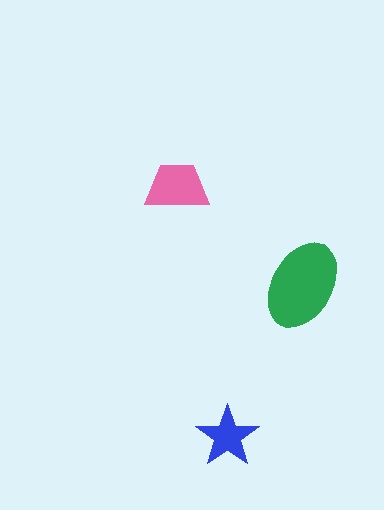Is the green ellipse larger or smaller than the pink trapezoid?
Larger.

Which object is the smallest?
The blue star.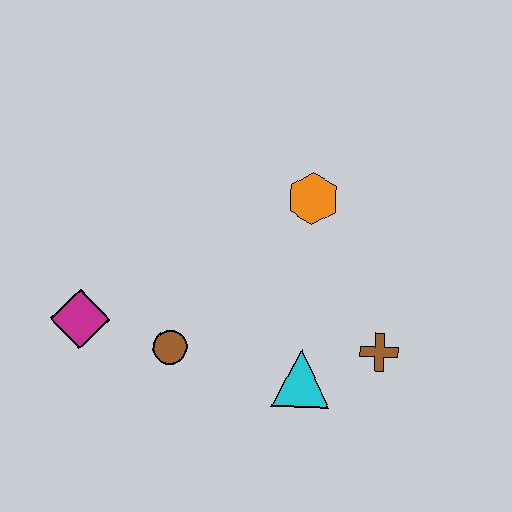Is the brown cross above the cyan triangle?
Yes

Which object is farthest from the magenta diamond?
The brown cross is farthest from the magenta diamond.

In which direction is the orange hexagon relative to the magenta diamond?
The orange hexagon is to the right of the magenta diamond.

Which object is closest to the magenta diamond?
The brown circle is closest to the magenta diamond.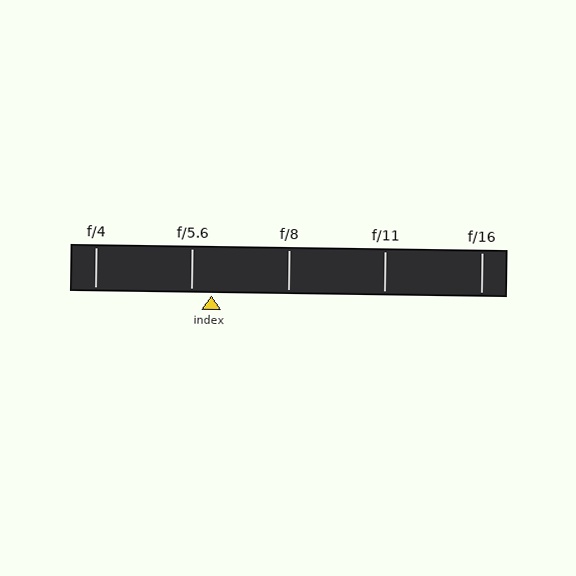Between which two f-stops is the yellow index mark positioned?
The index mark is between f/5.6 and f/8.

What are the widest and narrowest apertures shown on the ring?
The widest aperture shown is f/4 and the narrowest is f/16.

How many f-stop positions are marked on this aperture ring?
There are 5 f-stop positions marked.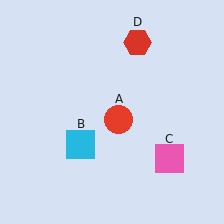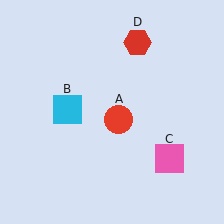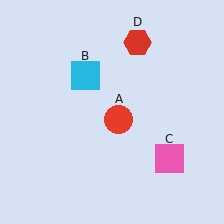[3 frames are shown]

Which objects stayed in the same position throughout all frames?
Red circle (object A) and pink square (object C) and red hexagon (object D) remained stationary.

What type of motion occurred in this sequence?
The cyan square (object B) rotated clockwise around the center of the scene.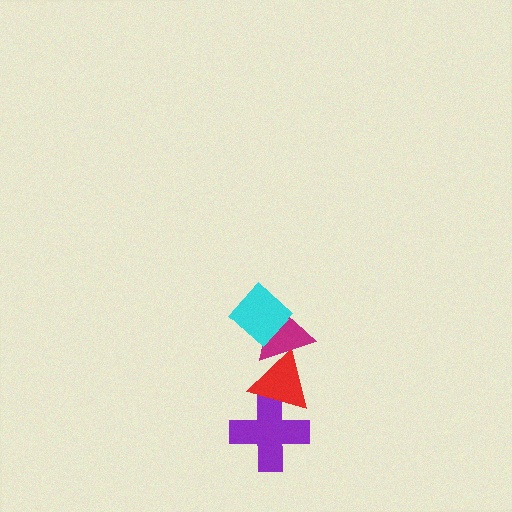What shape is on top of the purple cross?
The red triangle is on top of the purple cross.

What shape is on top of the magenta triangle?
The cyan diamond is on top of the magenta triangle.